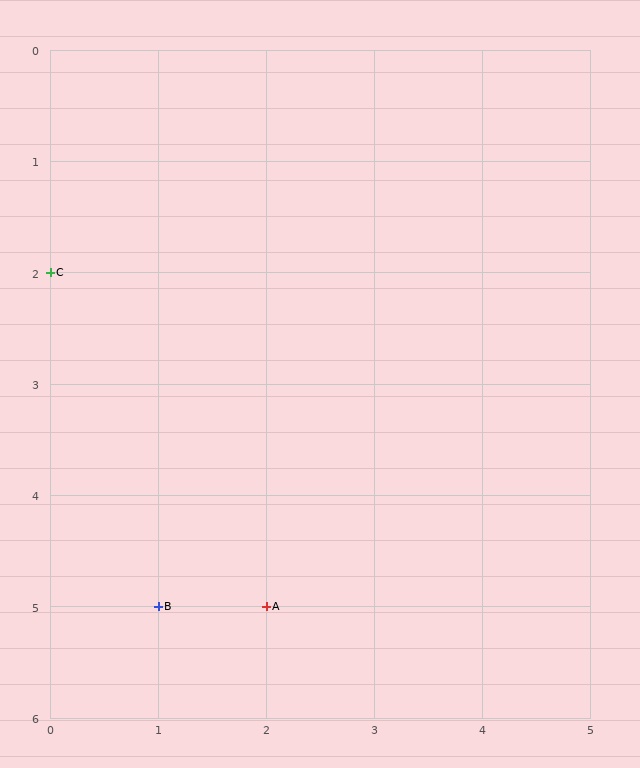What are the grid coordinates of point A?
Point A is at grid coordinates (2, 5).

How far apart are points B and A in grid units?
Points B and A are 1 column apart.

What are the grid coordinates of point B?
Point B is at grid coordinates (1, 5).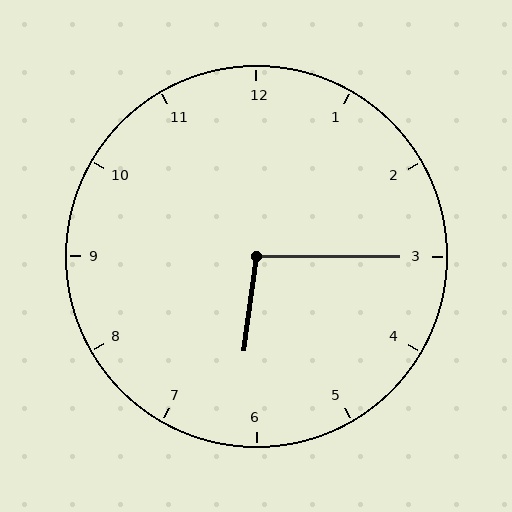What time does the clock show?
6:15.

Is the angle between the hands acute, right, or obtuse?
It is obtuse.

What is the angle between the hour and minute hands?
Approximately 98 degrees.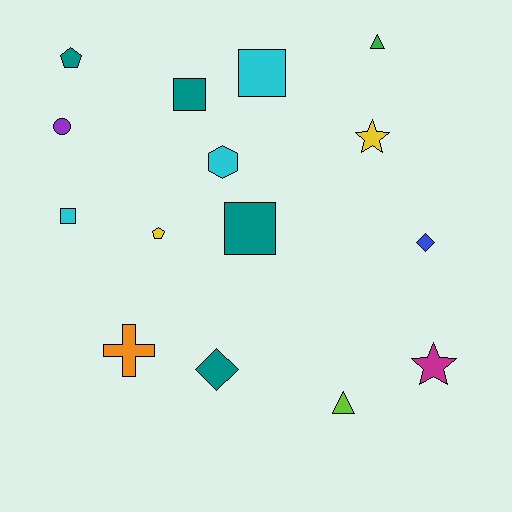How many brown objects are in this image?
There are no brown objects.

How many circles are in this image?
There is 1 circle.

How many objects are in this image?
There are 15 objects.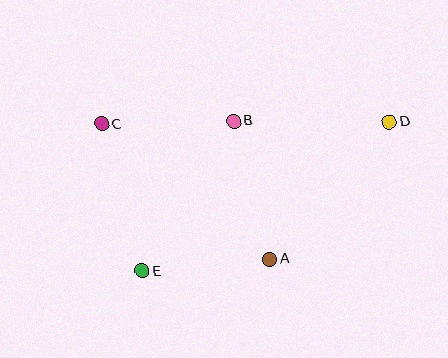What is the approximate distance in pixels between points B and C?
The distance between B and C is approximately 132 pixels.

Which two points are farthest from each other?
Points D and E are farthest from each other.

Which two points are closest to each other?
Points A and E are closest to each other.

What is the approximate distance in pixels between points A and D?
The distance between A and D is approximately 182 pixels.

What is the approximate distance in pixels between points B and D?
The distance between B and D is approximately 155 pixels.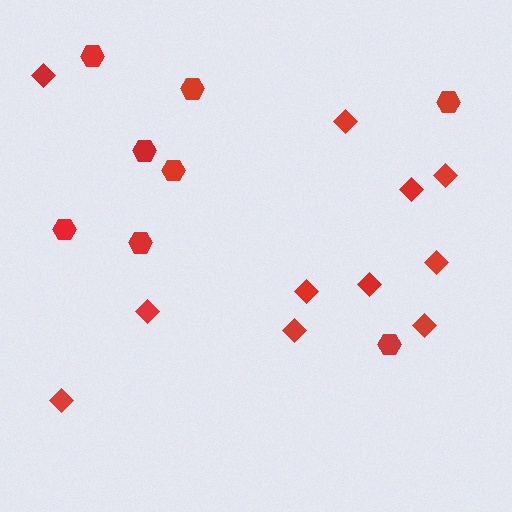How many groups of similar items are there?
There are 2 groups: one group of hexagons (8) and one group of diamonds (11).